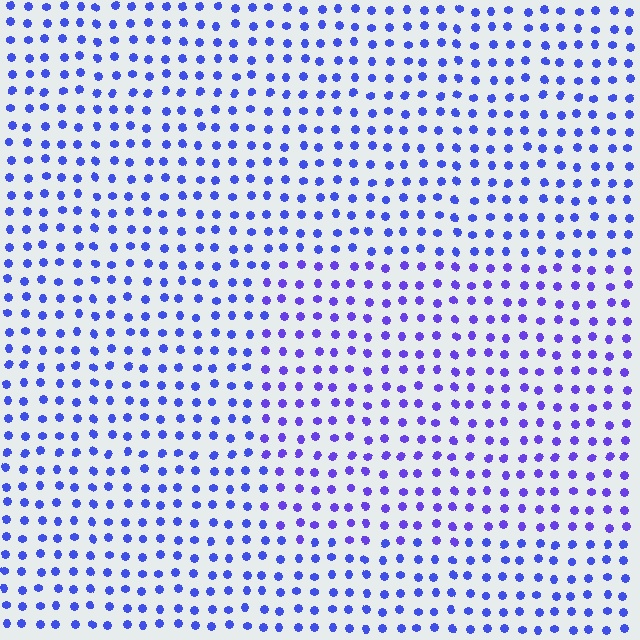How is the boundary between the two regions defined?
The boundary is defined purely by a slight shift in hue (about 21 degrees). Spacing, size, and orientation are identical on both sides.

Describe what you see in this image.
The image is filled with small blue elements in a uniform arrangement. A rectangle-shaped region is visible where the elements are tinted to a slightly different hue, forming a subtle color boundary.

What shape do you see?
I see a rectangle.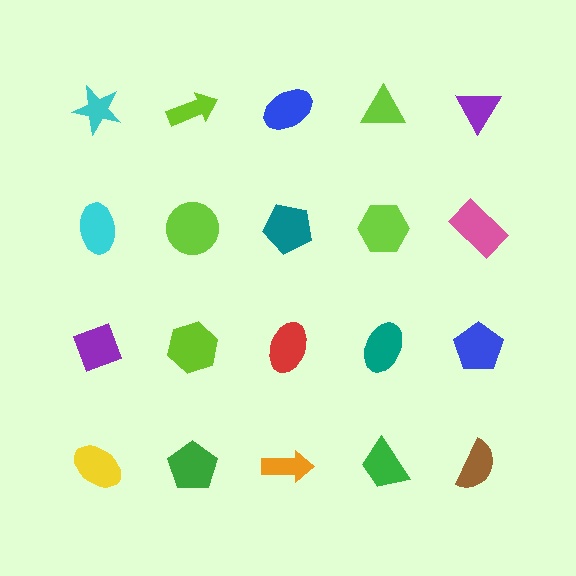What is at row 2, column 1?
A cyan ellipse.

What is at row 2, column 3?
A teal pentagon.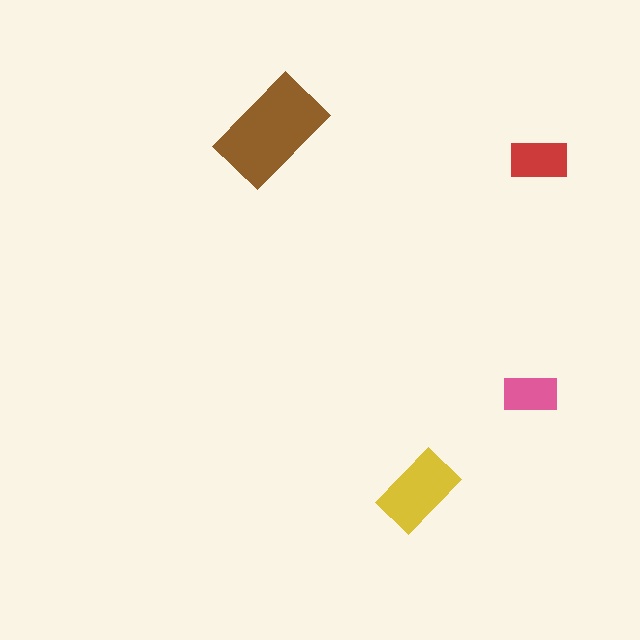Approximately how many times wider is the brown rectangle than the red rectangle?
About 2 times wider.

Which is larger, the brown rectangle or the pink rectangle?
The brown one.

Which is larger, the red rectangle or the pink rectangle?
The red one.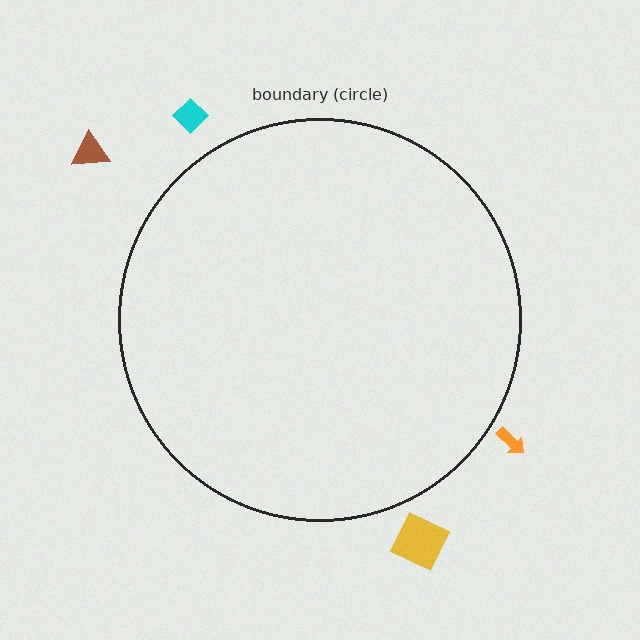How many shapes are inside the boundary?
0 inside, 4 outside.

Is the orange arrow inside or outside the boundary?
Outside.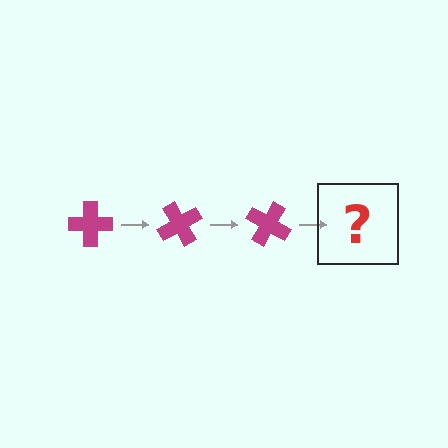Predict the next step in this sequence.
The next step is a magenta cross rotated 180 degrees.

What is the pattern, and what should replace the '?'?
The pattern is that the cross rotates 60 degrees each step. The '?' should be a magenta cross rotated 180 degrees.